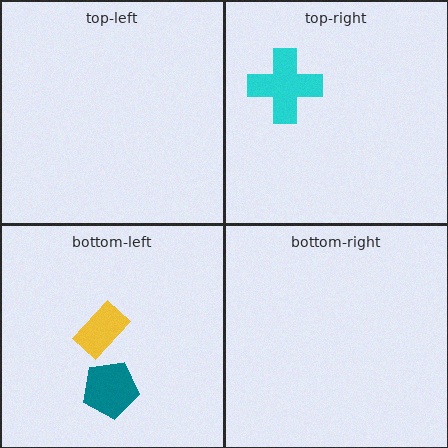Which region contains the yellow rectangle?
The bottom-left region.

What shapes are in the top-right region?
The cyan cross.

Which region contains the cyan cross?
The top-right region.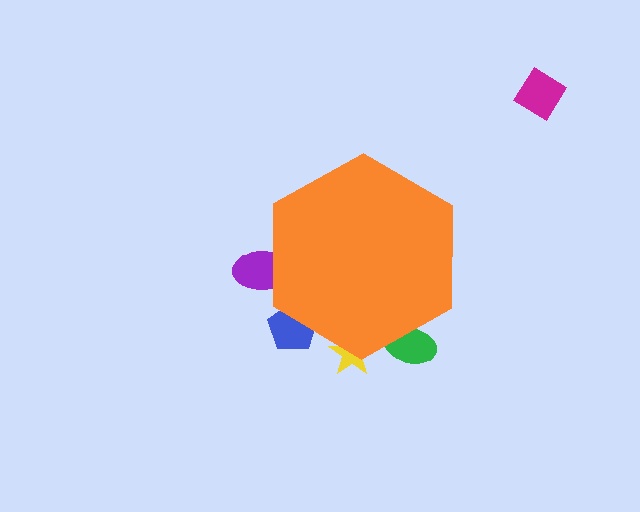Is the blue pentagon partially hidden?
Yes, the blue pentagon is partially hidden behind the orange hexagon.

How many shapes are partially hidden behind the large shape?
4 shapes are partially hidden.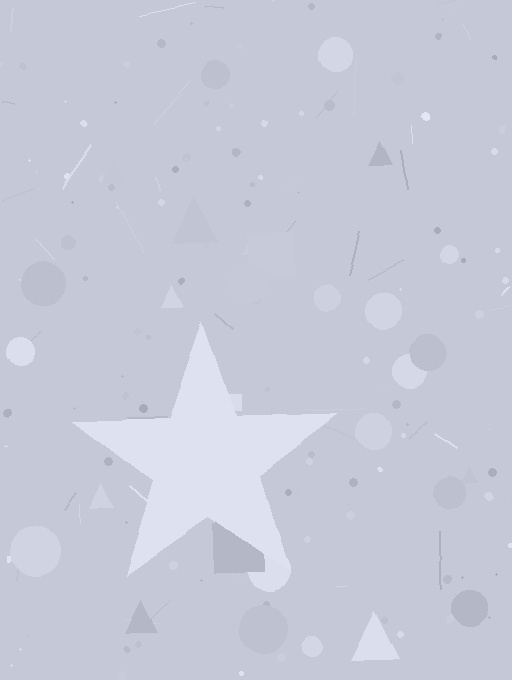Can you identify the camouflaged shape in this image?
The camouflaged shape is a star.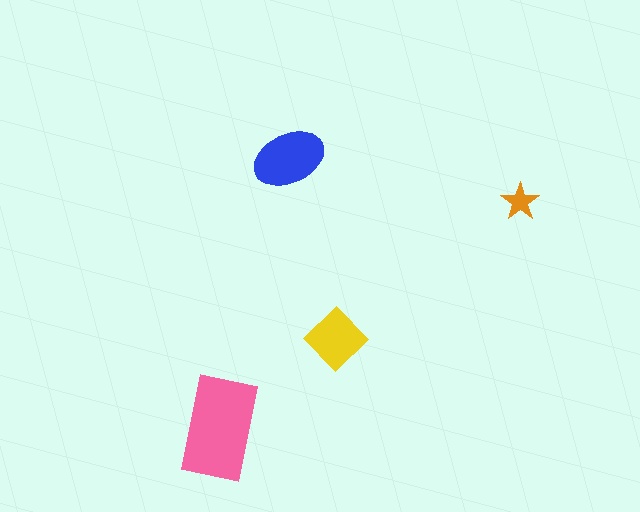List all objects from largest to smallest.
The pink rectangle, the blue ellipse, the yellow diamond, the orange star.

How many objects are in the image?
There are 4 objects in the image.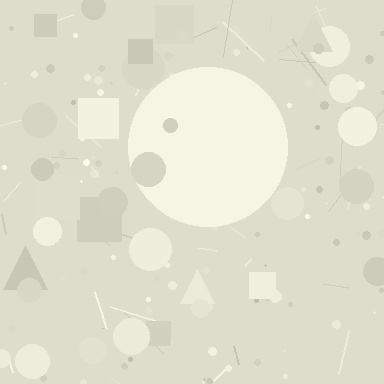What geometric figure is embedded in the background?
A circle is embedded in the background.